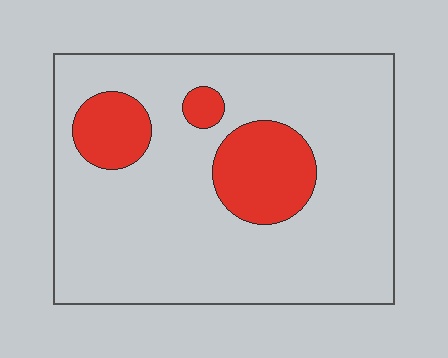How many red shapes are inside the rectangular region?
3.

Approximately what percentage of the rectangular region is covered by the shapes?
Approximately 15%.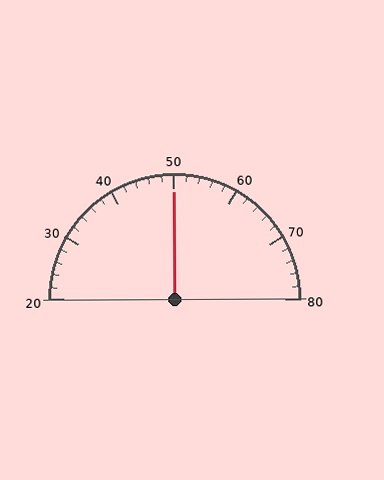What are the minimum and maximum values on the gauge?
The gauge ranges from 20 to 80.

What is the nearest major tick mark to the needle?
The nearest major tick mark is 50.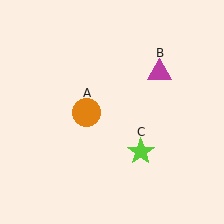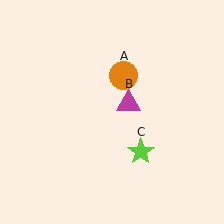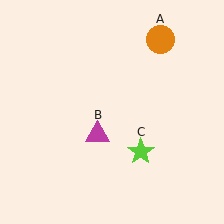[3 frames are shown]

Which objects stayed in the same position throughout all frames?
Lime star (object C) remained stationary.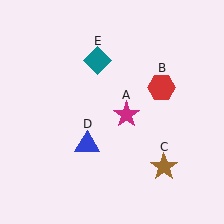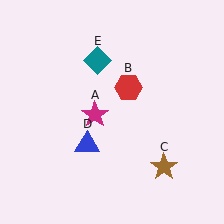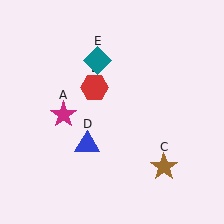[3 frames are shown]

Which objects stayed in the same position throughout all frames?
Brown star (object C) and blue triangle (object D) and teal diamond (object E) remained stationary.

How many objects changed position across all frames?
2 objects changed position: magenta star (object A), red hexagon (object B).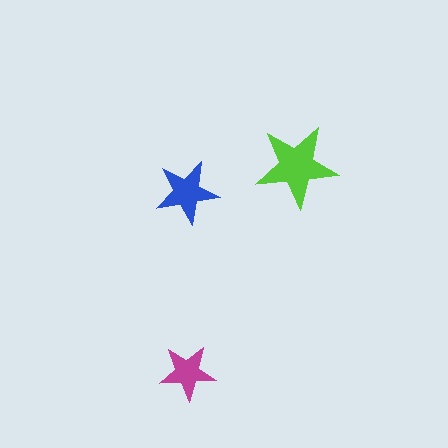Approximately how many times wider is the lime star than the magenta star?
About 1.5 times wider.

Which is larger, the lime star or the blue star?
The lime one.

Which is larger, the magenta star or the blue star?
The blue one.